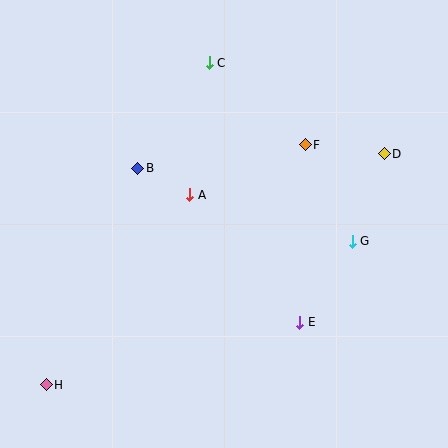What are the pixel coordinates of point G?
Point G is at (352, 241).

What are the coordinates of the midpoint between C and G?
The midpoint between C and G is at (281, 152).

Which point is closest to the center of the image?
Point A at (190, 195) is closest to the center.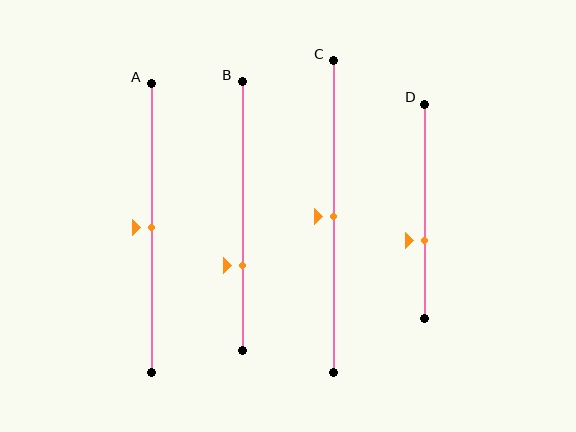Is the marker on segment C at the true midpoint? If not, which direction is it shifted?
Yes, the marker on segment C is at the true midpoint.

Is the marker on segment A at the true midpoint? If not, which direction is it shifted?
Yes, the marker on segment A is at the true midpoint.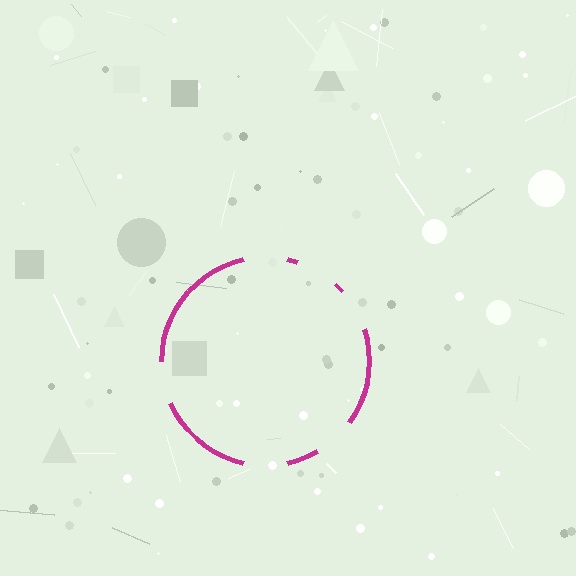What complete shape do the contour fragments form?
The contour fragments form a circle.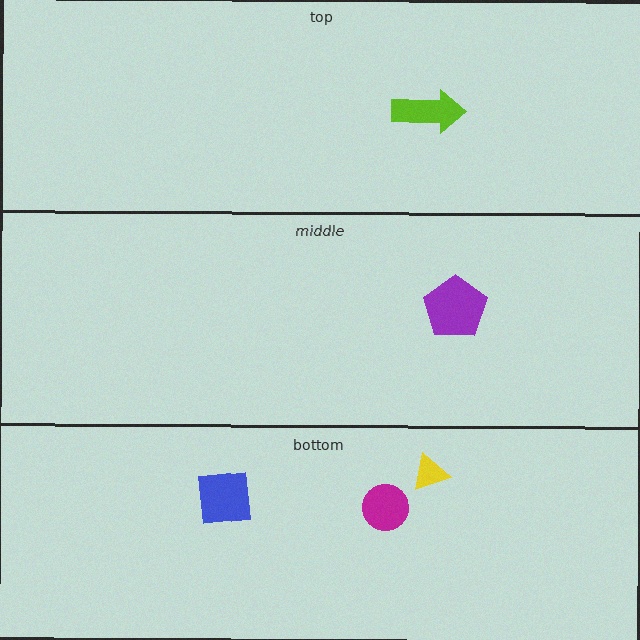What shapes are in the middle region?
The purple pentagon.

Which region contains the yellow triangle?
The bottom region.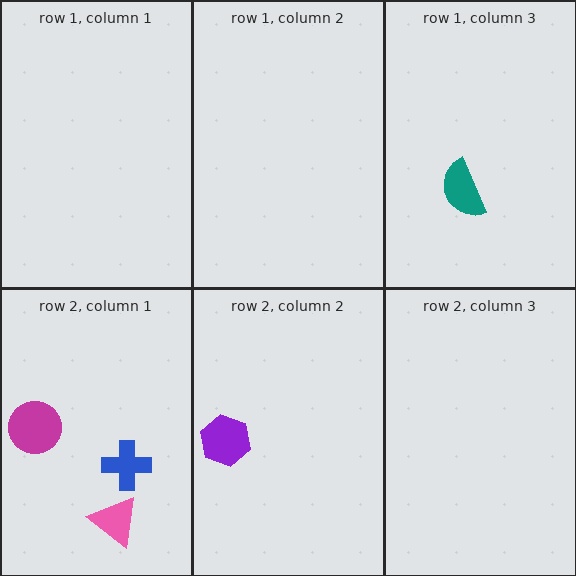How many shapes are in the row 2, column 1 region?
3.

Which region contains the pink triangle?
The row 2, column 1 region.